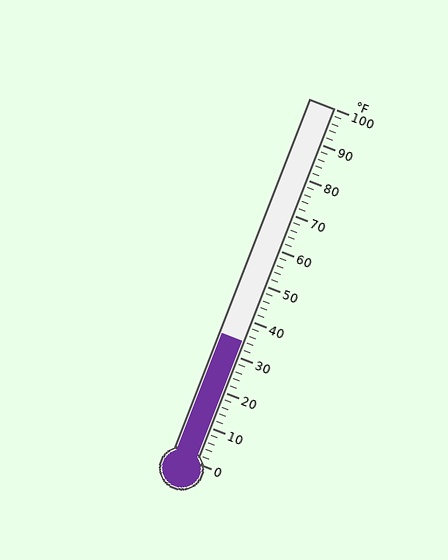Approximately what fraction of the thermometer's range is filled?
The thermometer is filled to approximately 35% of its range.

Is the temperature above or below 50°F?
The temperature is below 50°F.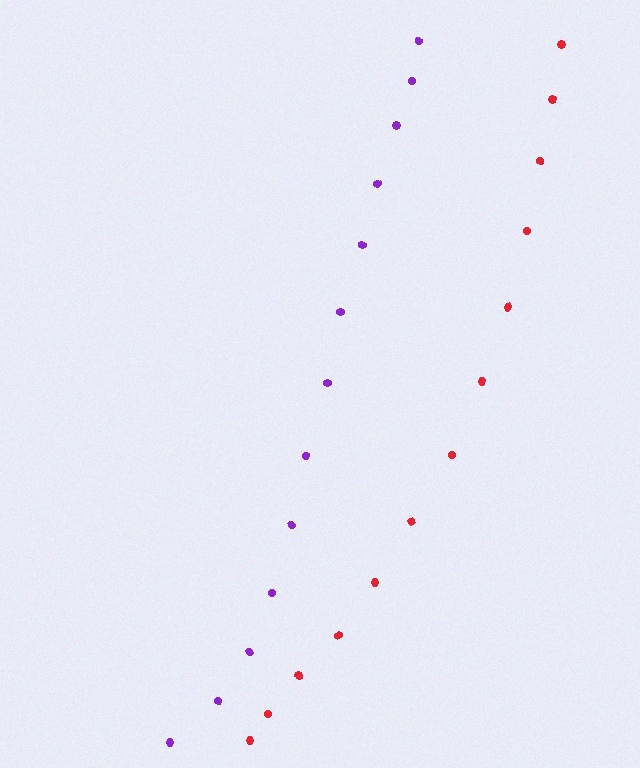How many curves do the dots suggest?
There are 2 distinct paths.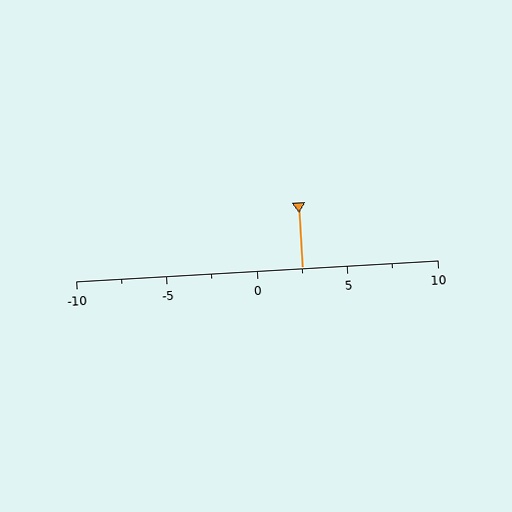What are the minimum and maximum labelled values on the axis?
The axis runs from -10 to 10.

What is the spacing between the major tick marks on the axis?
The major ticks are spaced 5 apart.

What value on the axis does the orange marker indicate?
The marker indicates approximately 2.5.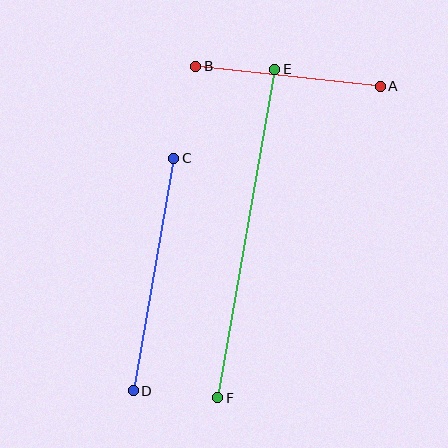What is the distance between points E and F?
The distance is approximately 334 pixels.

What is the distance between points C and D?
The distance is approximately 236 pixels.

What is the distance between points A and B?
The distance is approximately 185 pixels.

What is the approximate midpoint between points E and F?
The midpoint is at approximately (246, 234) pixels.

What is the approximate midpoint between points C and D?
The midpoint is at approximately (153, 274) pixels.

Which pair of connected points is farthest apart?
Points E and F are farthest apart.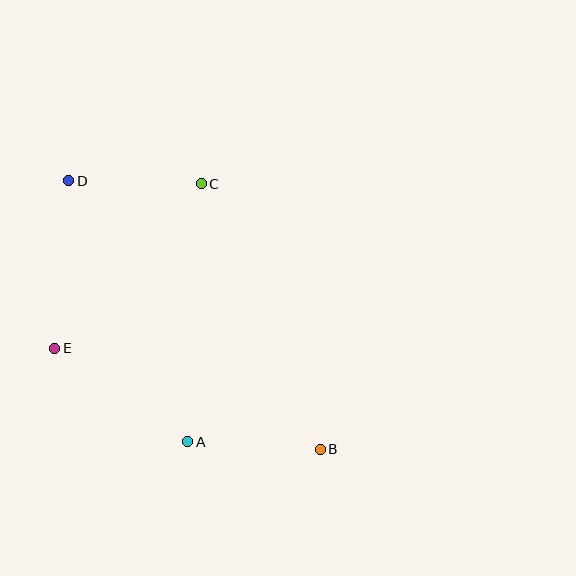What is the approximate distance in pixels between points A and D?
The distance between A and D is approximately 287 pixels.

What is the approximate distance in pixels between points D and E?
The distance between D and E is approximately 168 pixels.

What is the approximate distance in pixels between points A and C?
The distance between A and C is approximately 258 pixels.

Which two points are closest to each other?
Points C and D are closest to each other.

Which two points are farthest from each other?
Points B and D are farthest from each other.